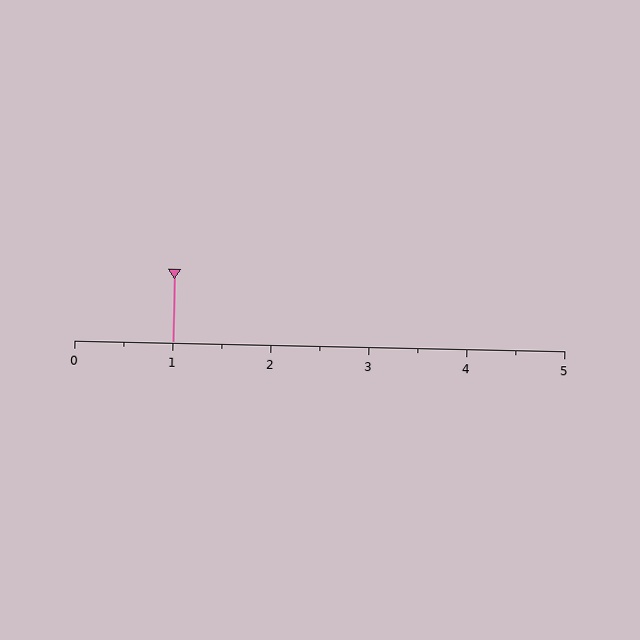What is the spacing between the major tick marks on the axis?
The major ticks are spaced 1 apart.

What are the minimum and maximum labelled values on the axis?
The axis runs from 0 to 5.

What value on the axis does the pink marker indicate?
The marker indicates approximately 1.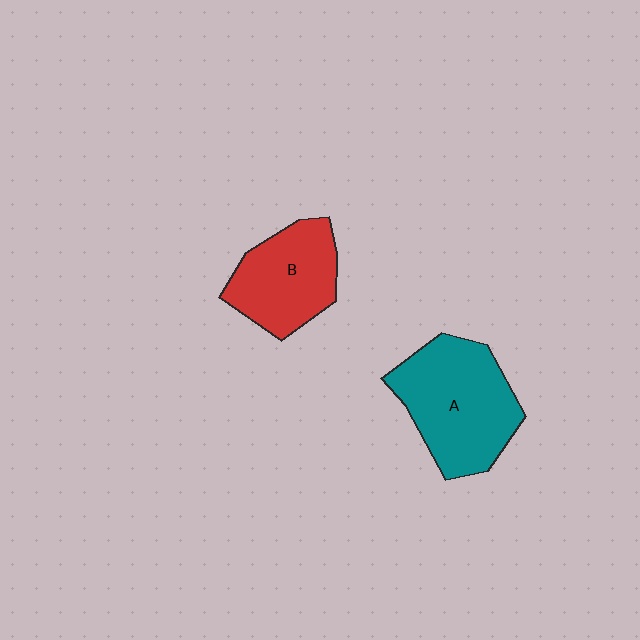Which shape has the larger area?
Shape A (teal).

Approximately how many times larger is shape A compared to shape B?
Approximately 1.4 times.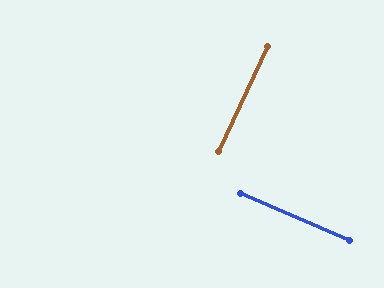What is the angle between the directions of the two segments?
Approximately 88 degrees.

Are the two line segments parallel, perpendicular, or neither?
Perpendicular — they meet at approximately 88°.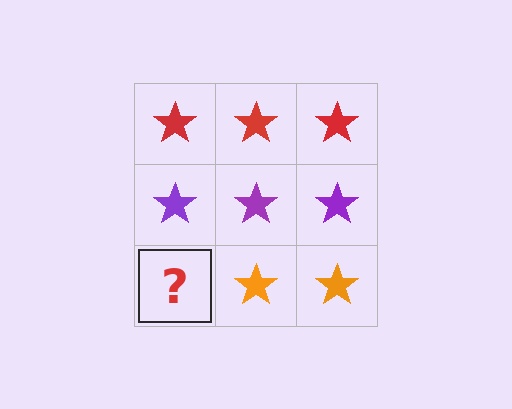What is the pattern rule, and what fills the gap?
The rule is that each row has a consistent color. The gap should be filled with an orange star.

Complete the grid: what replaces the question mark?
The question mark should be replaced with an orange star.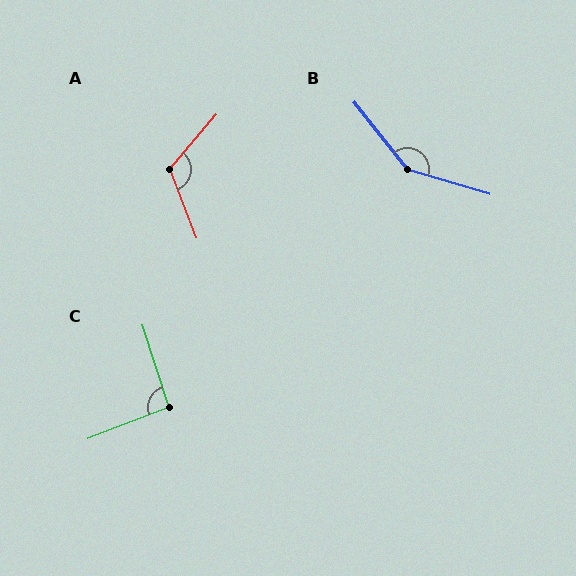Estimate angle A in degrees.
Approximately 118 degrees.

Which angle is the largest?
B, at approximately 145 degrees.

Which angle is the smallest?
C, at approximately 93 degrees.